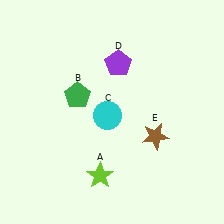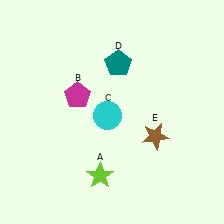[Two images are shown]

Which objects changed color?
B changed from green to magenta. D changed from purple to teal.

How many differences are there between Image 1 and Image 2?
There are 2 differences between the two images.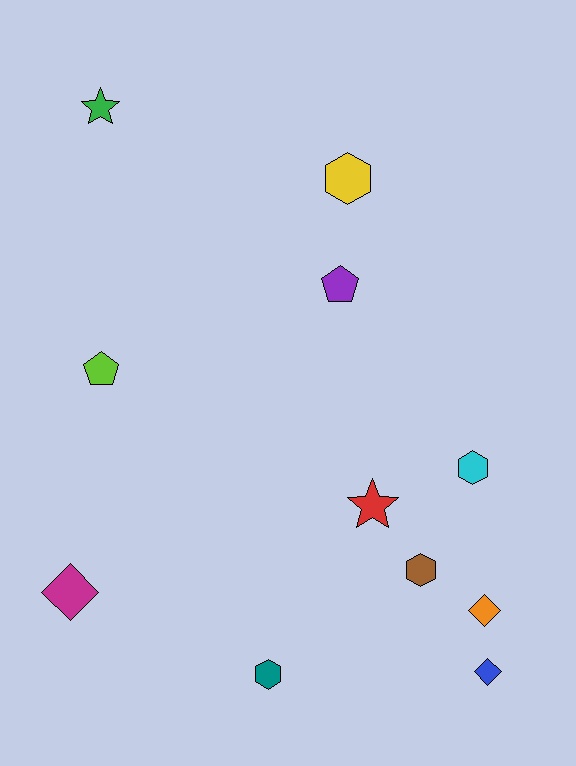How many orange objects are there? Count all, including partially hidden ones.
There is 1 orange object.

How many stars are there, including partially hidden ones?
There are 2 stars.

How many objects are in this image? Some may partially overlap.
There are 11 objects.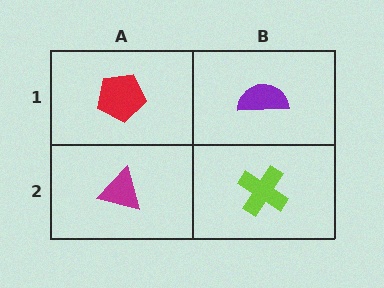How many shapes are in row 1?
2 shapes.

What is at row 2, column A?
A magenta triangle.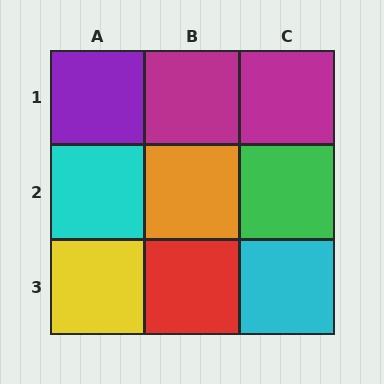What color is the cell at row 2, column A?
Cyan.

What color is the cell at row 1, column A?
Purple.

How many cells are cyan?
2 cells are cyan.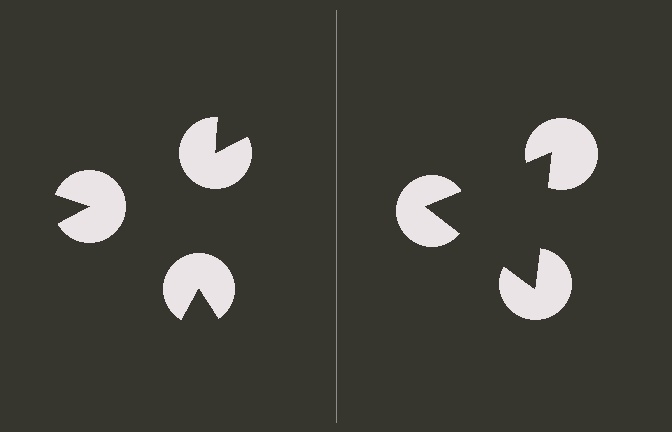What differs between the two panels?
The pac-man discs are positioned identically on both sides; only the wedge orientations differ. On the right they align to a triangle; on the left they are misaligned.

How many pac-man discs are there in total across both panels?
6 — 3 on each side.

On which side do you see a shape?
An illusory triangle appears on the right side. On the left side the wedge cuts are rotated, so no coherent shape forms.